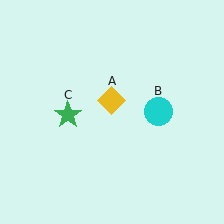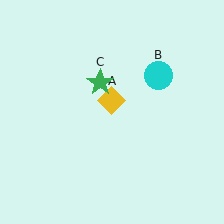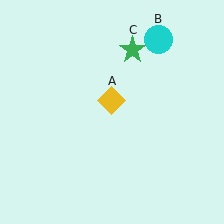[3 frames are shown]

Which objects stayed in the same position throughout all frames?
Yellow diamond (object A) remained stationary.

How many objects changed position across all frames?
2 objects changed position: cyan circle (object B), green star (object C).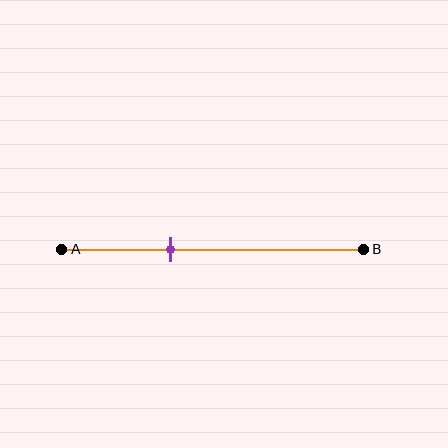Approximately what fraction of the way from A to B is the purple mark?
The purple mark is approximately 35% of the way from A to B.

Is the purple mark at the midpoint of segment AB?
No, the mark is at about 35% from A, not at the 50% midpoint.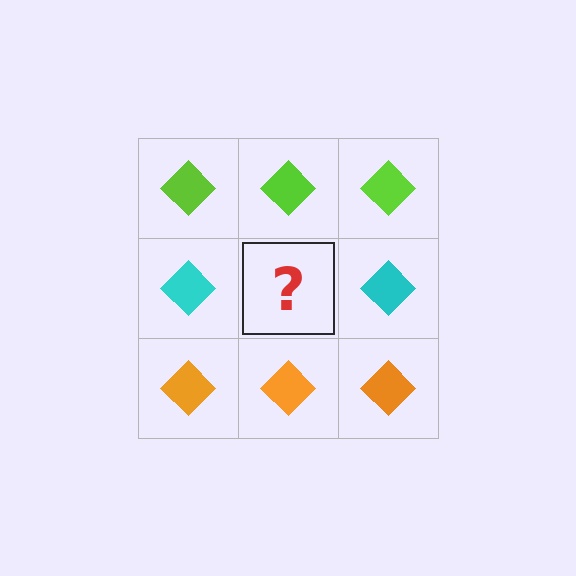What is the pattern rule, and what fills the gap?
The rule is that each row has a consistent color. The gap should be filled with a cyan diamond.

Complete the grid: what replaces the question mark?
The question mark should be replaced with a cyan diamond.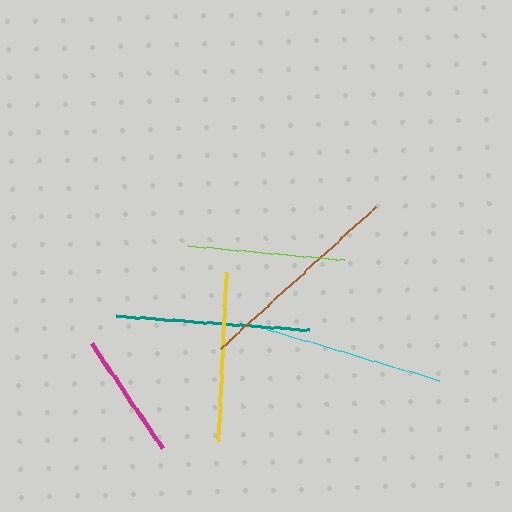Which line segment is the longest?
The brown line is the longest at approximately 209 pixels.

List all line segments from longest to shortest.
From longest to shortest: brown, teal, cyan, yellow, lime, magenta.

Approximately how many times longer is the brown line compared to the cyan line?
The brown line is approximately 1.2 times the length of the cyan line.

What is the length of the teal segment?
The teal segment is approximately 194 pixels long.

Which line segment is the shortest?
The magenta line is the shortest at approximately 126 pixels.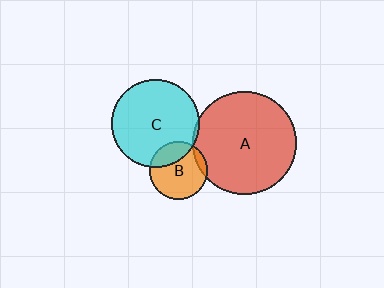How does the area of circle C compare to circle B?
Approximately 2.3 times.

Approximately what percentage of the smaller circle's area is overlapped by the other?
Approximately 30%.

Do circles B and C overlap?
Yes.